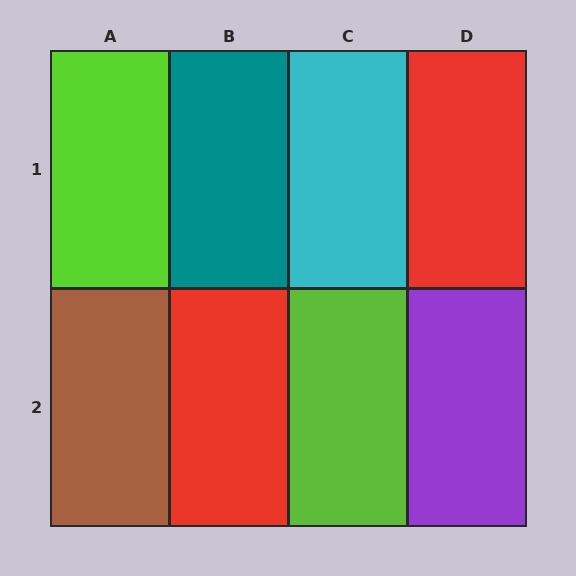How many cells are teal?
1 cell is teal.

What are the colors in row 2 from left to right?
Brown, red, lime, purple.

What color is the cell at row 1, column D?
Red.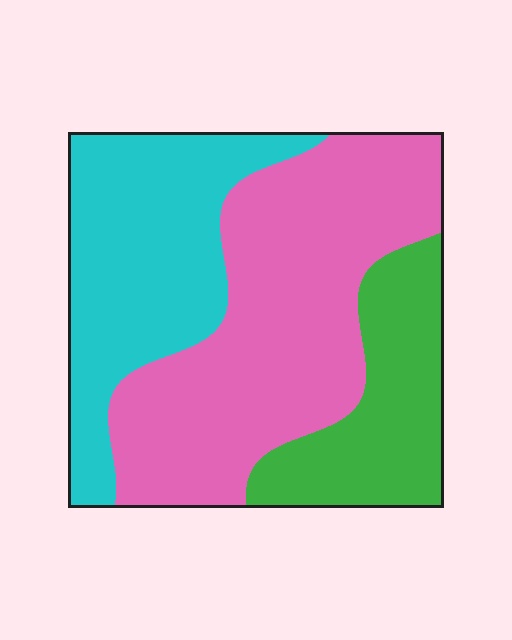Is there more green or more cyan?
Cyan.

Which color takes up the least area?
Green, at roughly 20%.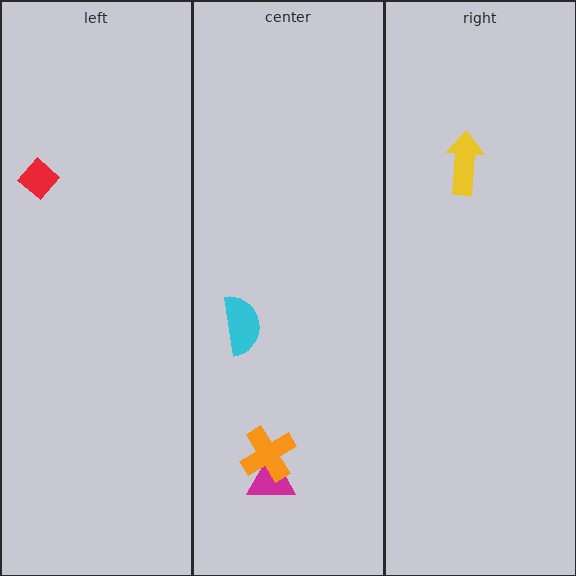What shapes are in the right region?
The yellow arrow.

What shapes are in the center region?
The magenta triangle, the cyan semicircle, the orange cross.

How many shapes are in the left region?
1.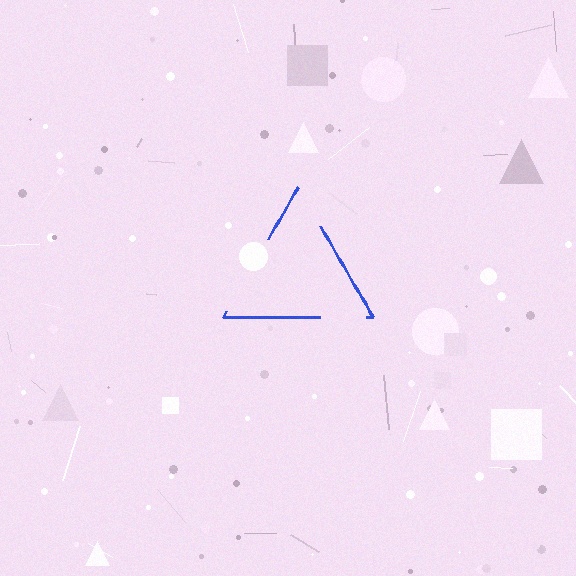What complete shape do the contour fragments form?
The contour fragments form a triangle.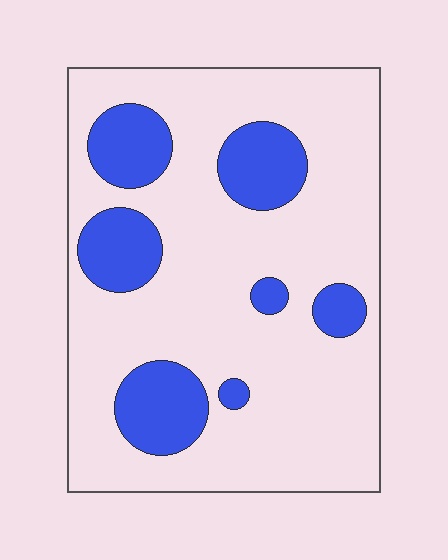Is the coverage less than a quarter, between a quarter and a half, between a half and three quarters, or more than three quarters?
Less than a quarter.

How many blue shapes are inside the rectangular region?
7.